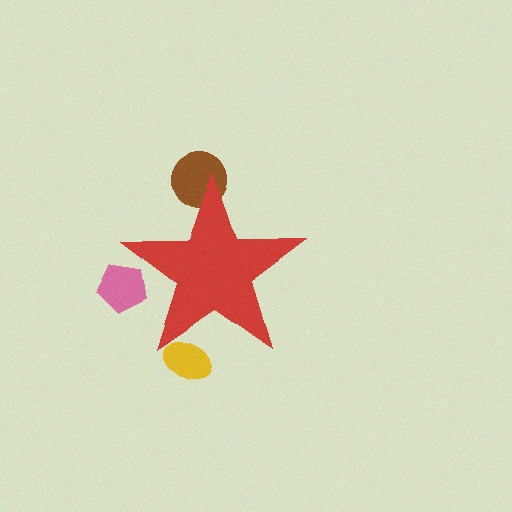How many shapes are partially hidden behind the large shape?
3 shapes are partially hidden.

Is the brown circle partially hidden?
Yes, the brown circle is partially hidden behind the red star.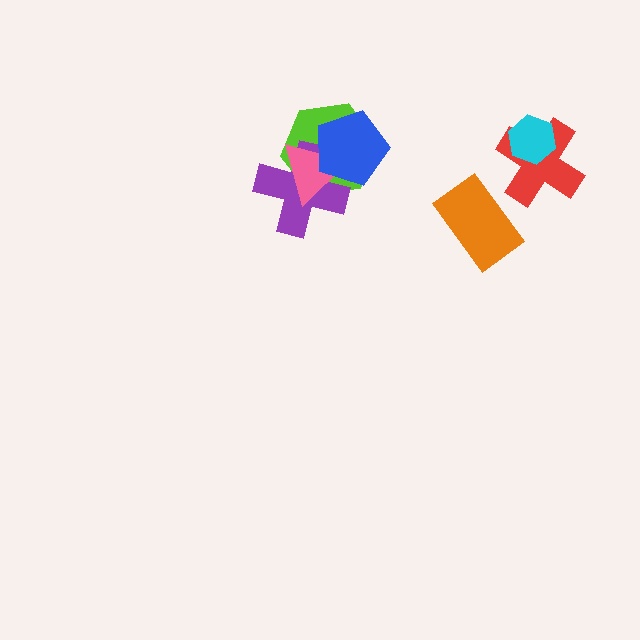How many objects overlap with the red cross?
1 object overlaps with the red cross.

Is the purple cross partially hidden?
Yes, it is partially covered by another shape.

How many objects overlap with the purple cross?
3 objects overlap with the purple cross.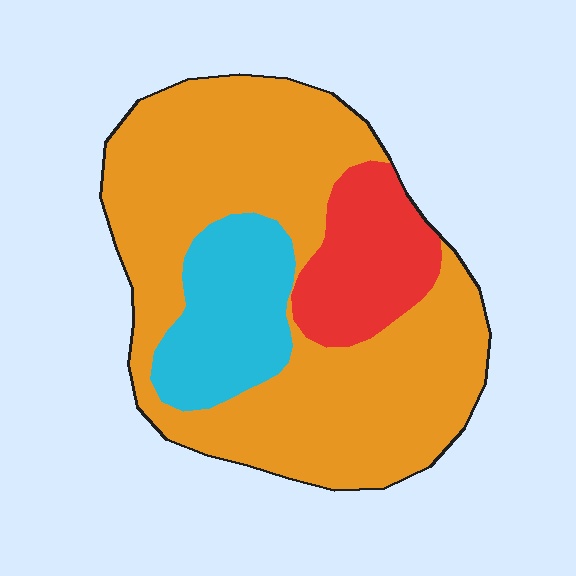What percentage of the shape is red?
Red covers 15% of the shape.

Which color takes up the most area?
Orange, at roughly 70%.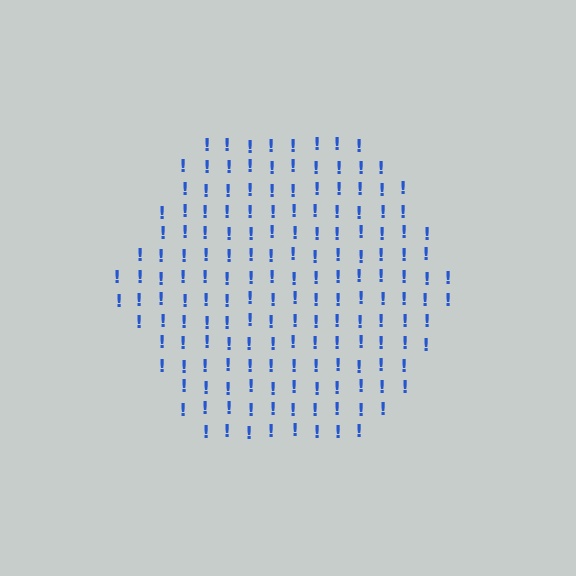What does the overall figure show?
The overall figure shows a hexagon.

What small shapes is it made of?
It is made of small exclamation marks.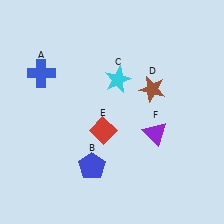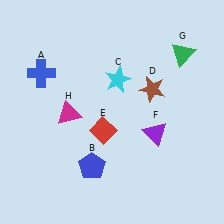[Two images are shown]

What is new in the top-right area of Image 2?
A green triangle (G) was added in the top-right area of Image 2.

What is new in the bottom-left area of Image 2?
A magenta triangle (H) was added in the bottom-left area of Image 2.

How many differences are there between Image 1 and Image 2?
There are 2 differences between the two images.